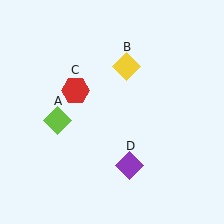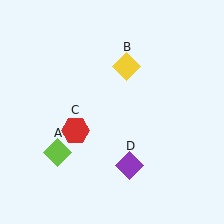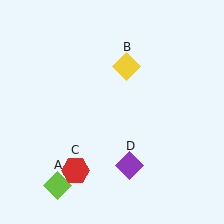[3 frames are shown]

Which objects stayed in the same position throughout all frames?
Yellow diamond (object B) and purple diamond (object D) remained stationary.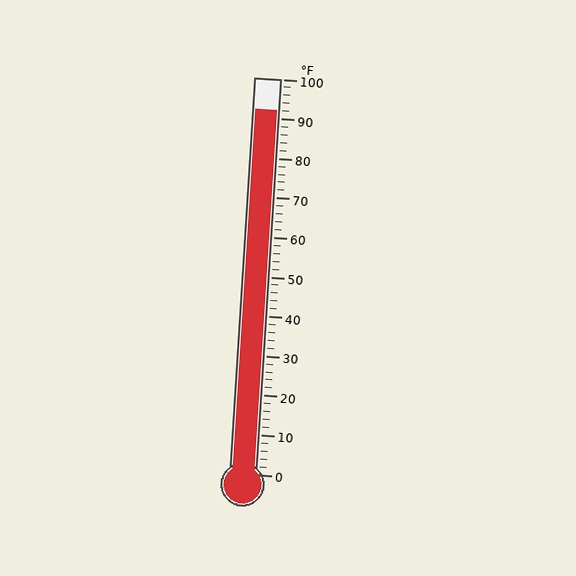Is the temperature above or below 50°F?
The temperature is above 50°F.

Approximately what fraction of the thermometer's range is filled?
The thermometer is filled to approximately 90% of its range.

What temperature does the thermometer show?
The thermometer shows approximately 92°F.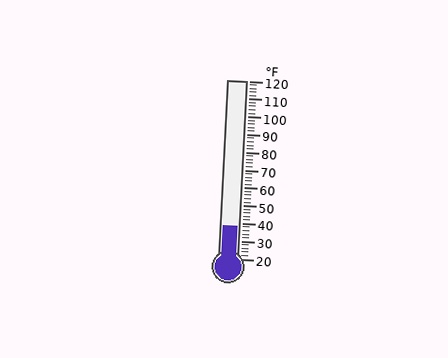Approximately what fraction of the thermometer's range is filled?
The thermometer is filled to approximately 20% of its range.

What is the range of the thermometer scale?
The thermometer scale ranges from 20°F to 120°F.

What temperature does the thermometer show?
The thermometer shows approximately 38°F.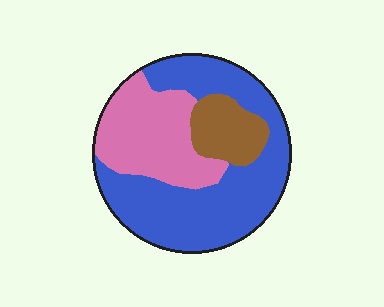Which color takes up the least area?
Brown, at roughly 15%.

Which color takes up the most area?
Blue, at roughly 55%.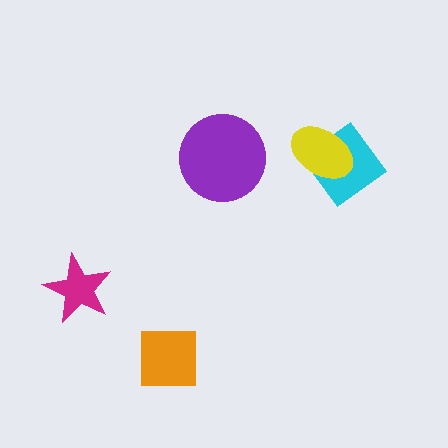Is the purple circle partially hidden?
No, no other shape covers it.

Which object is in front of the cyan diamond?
The yellow ellipse is in front of the cyan diamond.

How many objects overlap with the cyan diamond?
1 object overlaps with the cyan diamond.